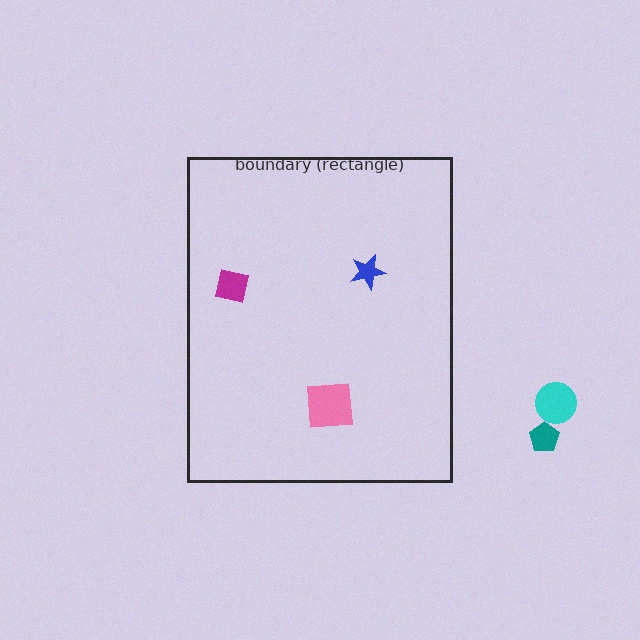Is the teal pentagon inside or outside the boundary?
Outside.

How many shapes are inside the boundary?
3 inside, 2 outside.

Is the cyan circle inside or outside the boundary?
Outside.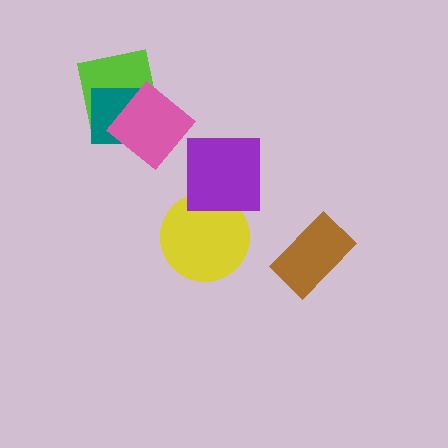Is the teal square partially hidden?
Yes, it is partially covered by another shape.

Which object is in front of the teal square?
The pink diamond is in front of the teal square.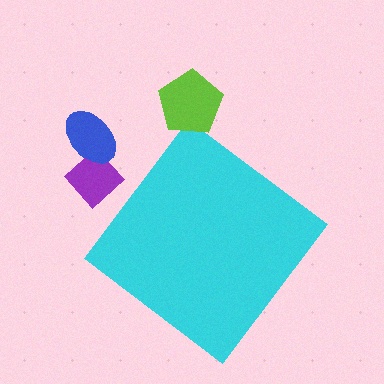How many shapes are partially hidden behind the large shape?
0 shapes are partially hidden.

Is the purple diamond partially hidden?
No, the purple diamond is fully visible.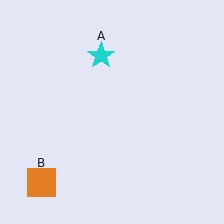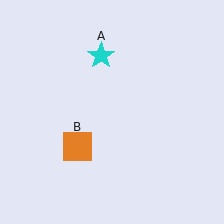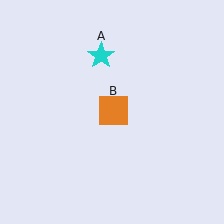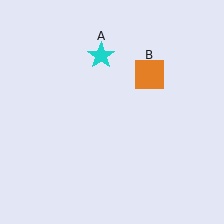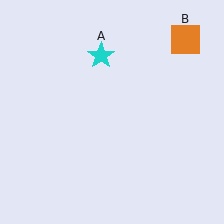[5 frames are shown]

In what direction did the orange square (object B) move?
The orange square (object B) moved up and to the right.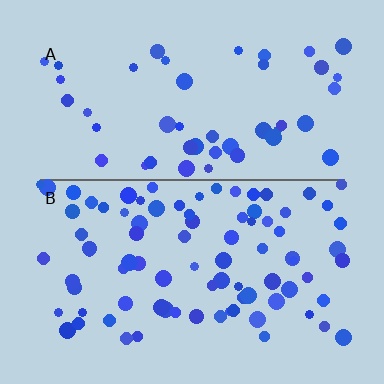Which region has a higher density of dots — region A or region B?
B (the bottom).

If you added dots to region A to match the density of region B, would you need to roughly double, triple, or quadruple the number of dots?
Approximately double.